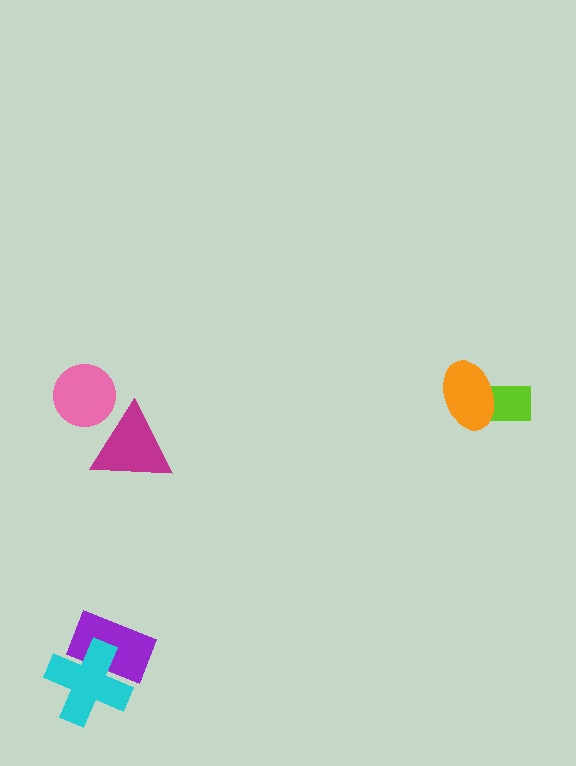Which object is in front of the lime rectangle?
The orange ellipse is in front of the lime rectangle.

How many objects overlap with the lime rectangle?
1 object overlaps with the lime rectangle.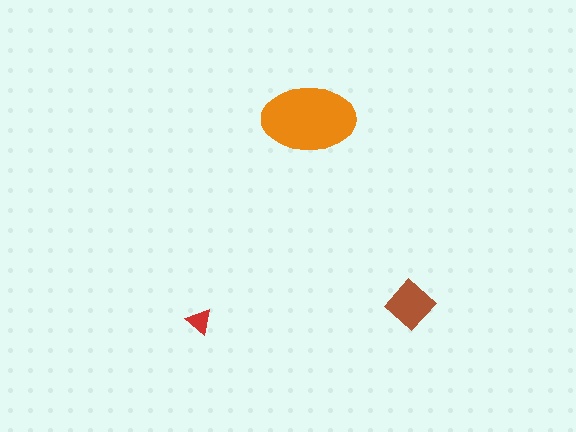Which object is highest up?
The orange ellipse is topmost.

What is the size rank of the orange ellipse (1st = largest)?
1st.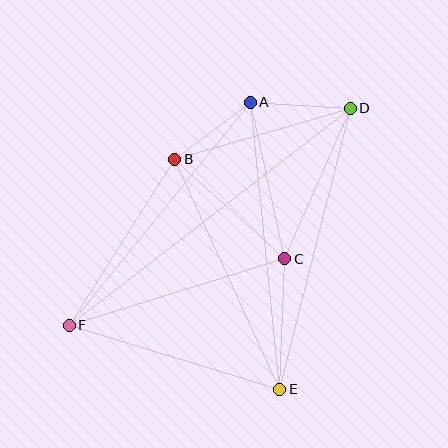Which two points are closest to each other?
Points A and B are closest to each other.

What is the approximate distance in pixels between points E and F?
The distance between E and F is approximately 220 pixels.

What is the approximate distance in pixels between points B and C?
The distance between B and C is approximately 148 pixels.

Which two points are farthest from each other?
Points D and F are farthest from each other.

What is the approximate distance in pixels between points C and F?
The distance between C and F is approximately 225 pixels.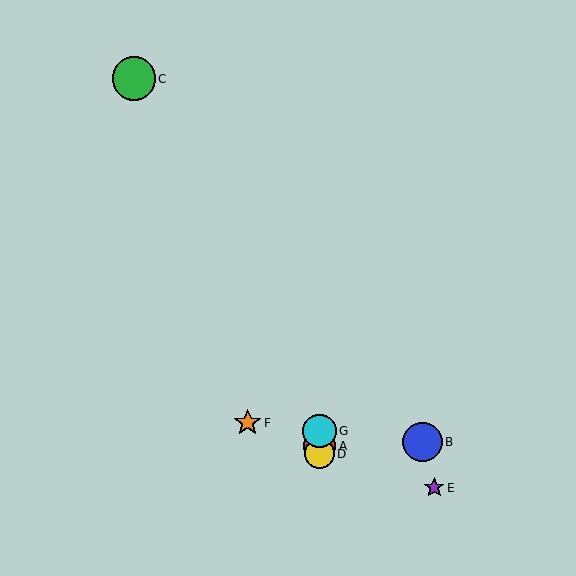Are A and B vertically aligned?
No, A is at x≈320 and B is at x≈423.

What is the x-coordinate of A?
Object A is at x≈320.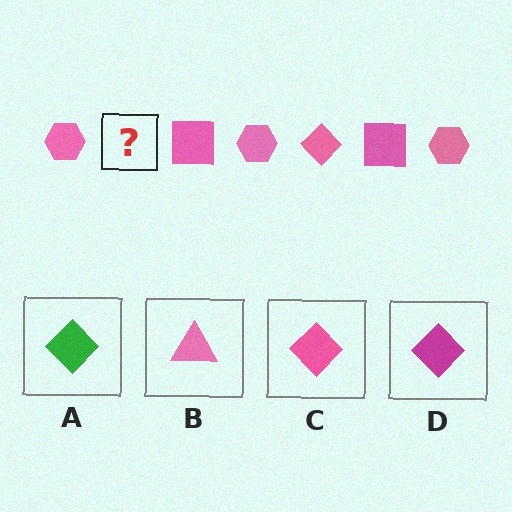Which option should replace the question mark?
Option C.